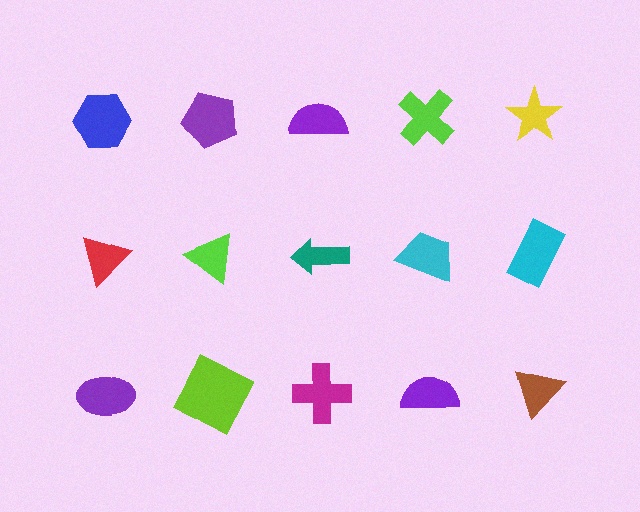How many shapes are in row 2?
5 shapes.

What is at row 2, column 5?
A cyan rectangle.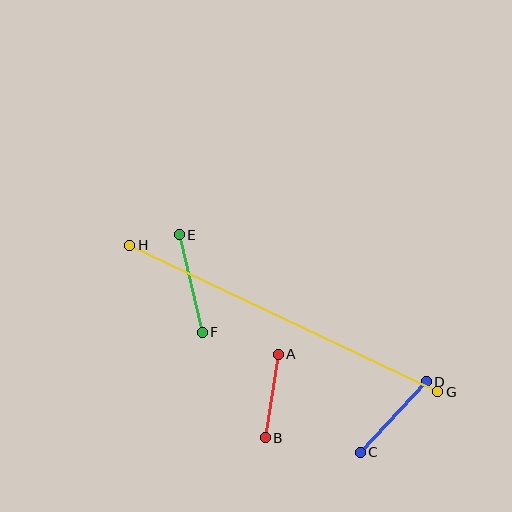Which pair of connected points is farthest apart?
Points G and H are farthest apart.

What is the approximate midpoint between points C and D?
The midpoint is at approximately (393, 417) pixels.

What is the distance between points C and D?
The distance is approximately 97 pixels.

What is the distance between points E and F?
The distance is approximately 100 pixels.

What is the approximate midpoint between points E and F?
The midpoint is at approximately (191, 283) pixels.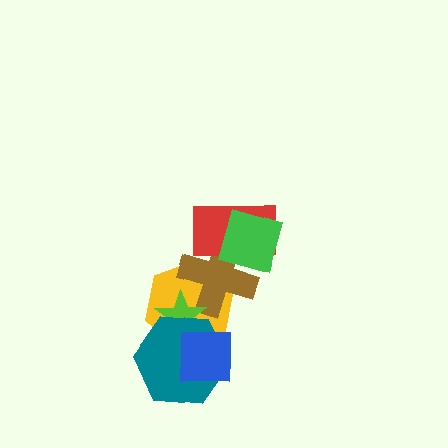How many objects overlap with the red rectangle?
2 objects overlap with the red rectangle.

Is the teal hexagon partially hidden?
Yes, it is partially covered by another shape.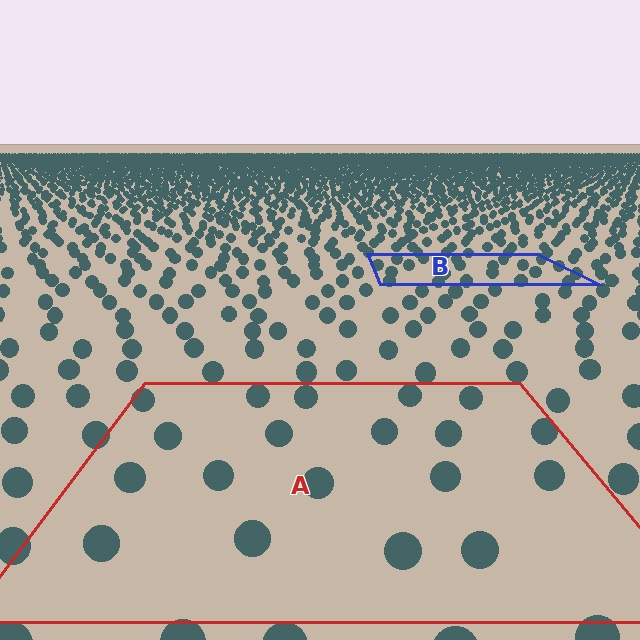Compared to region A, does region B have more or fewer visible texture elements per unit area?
Region B has more texture elements per unit area — they are packed more densely because it is farther away.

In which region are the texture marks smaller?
The texture marks are smaller in region B, because it is farther away.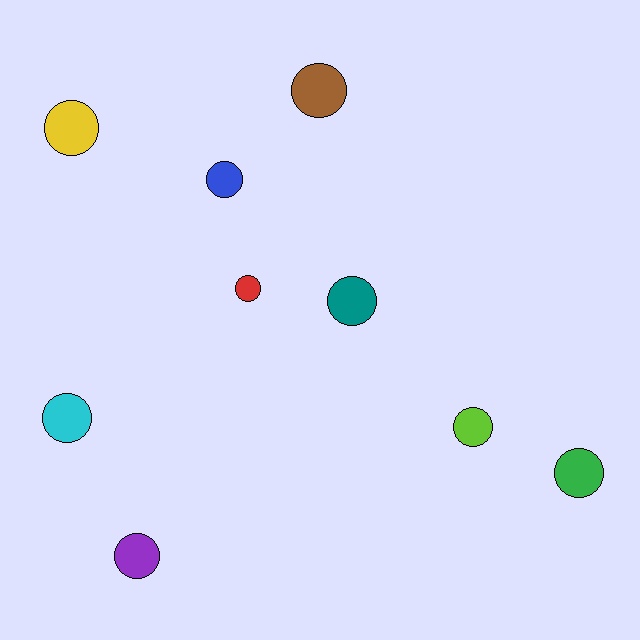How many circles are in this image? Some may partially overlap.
There are 9 circles.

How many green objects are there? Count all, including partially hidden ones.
There is 1 green object.